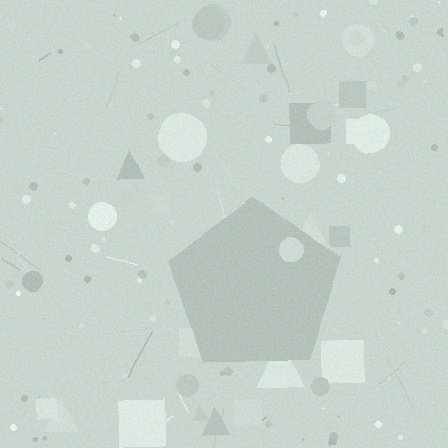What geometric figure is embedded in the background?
A pentagon is embedded in the background.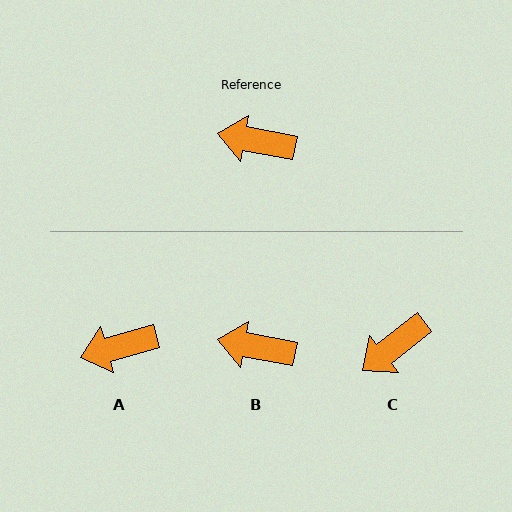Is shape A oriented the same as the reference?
No, it is off by about 26 degrees.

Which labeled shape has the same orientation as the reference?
B.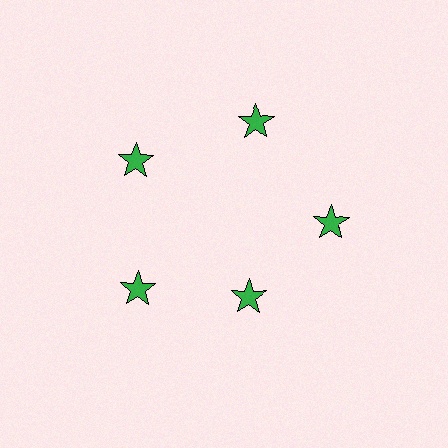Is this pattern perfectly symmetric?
No. The 5 green stars are arranged in a ring, but one element near the 5 o'clock position is pulled inward toward the center, breaking the 5-fold rotational symmetry.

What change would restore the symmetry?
The symmetry would be restored by moving it outward, back onto the ring so that all 5 stars sit at equal angles and equal distance from the center.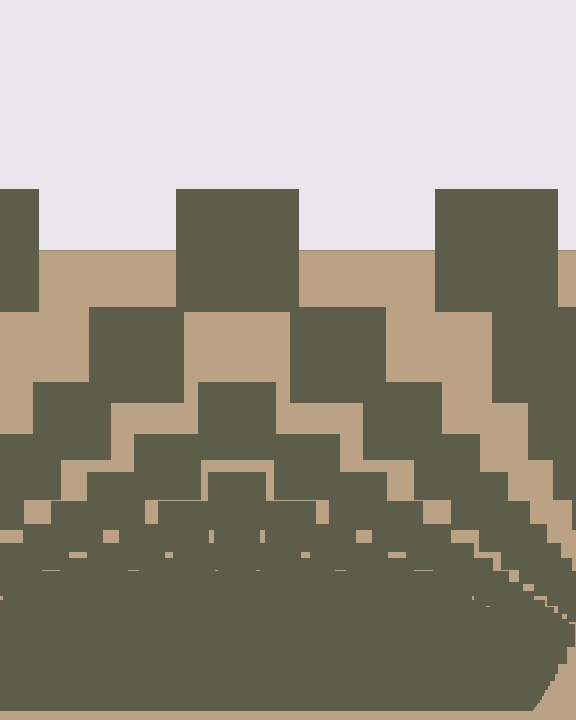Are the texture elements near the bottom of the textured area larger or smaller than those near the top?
Smaller. The gradient is inverted — elements near the bottom are smaller and denser.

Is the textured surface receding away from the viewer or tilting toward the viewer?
The surface appears to tilt toward the viewer. Texture elements get larger and sparser toward the top.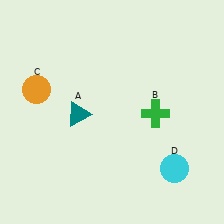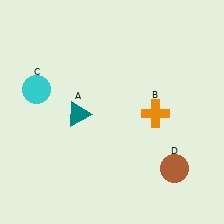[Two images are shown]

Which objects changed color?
B changed from green to orange. C changed from orange to cyan. D changed from cyan to brown.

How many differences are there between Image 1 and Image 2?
There are 3 differences between the two images.